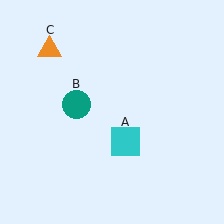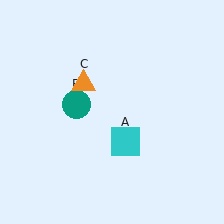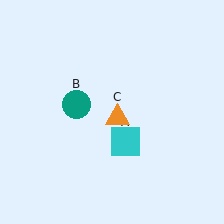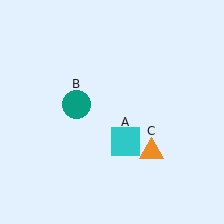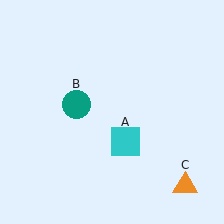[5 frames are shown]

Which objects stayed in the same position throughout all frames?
Cyan square (object A) and teal circle (object B) remained stationary.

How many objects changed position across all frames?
1 object changed position: orange triangle (object C).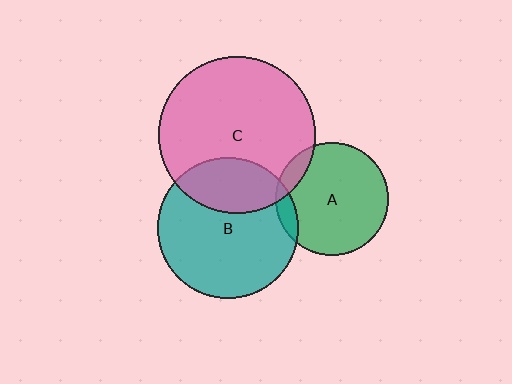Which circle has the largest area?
Circle C (pink).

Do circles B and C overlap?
Yes.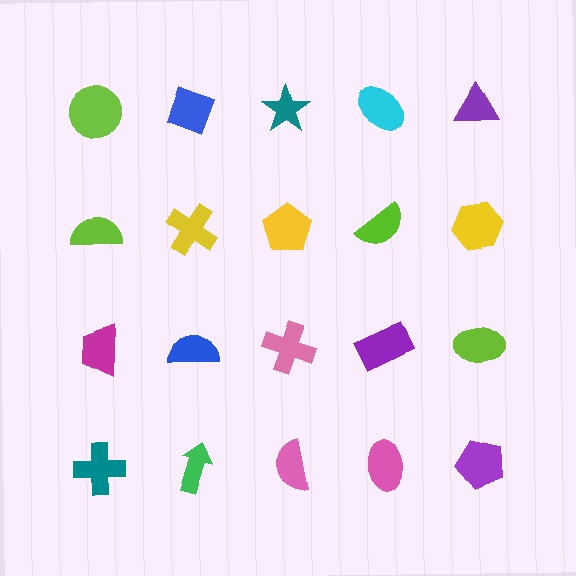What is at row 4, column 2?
A green arrow.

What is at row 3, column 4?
A purple rectangle.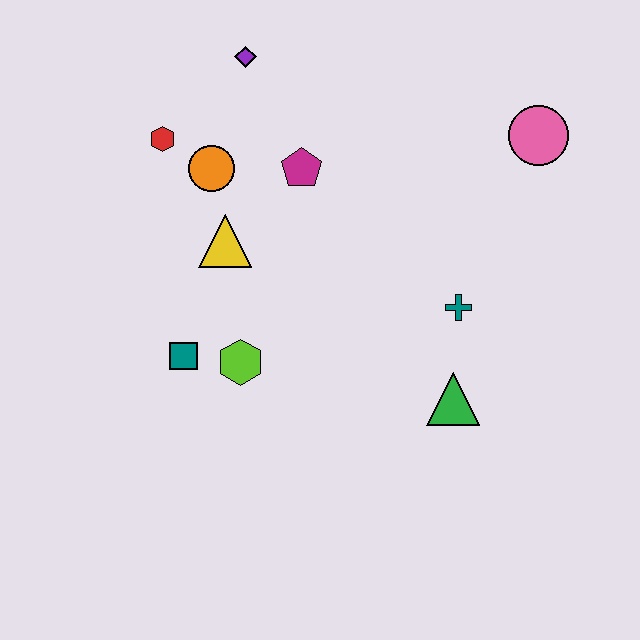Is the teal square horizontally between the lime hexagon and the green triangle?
No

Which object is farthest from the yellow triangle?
The pink circle is farthest from the yellow triangle.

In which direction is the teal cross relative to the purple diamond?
The teal cross is below the purple diamond.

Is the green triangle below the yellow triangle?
Yes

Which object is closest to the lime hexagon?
The teal square is closest to the lime hexagon.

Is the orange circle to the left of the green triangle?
Yes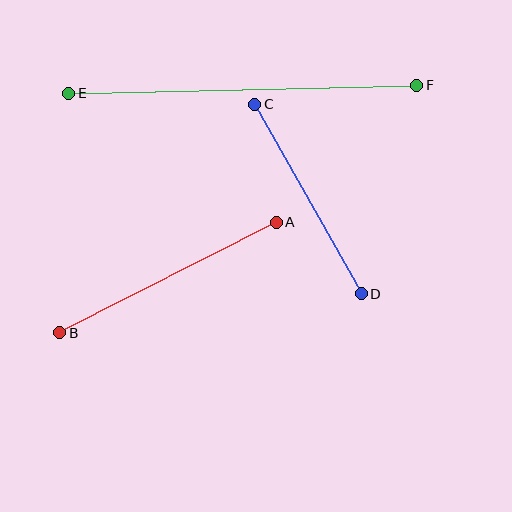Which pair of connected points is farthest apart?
Points E and F are farthest apart.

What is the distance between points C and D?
The distance is approximately 217 pixels.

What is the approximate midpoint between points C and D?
The midpoint is at approximately (308, 199) pixels.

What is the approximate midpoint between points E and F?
The midpoint is at approximately (243, 89) pixels.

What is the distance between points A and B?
The distance is approximately 243 pixels.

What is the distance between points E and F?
The distance is approximately 348 pixels.